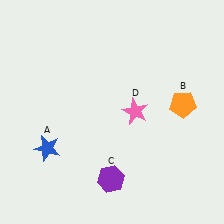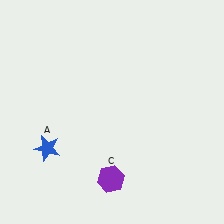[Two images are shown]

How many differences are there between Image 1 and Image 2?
There are 2 differences between the two images.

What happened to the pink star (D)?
The pink star (D) was removed in Image 2. It was in the top-right area of Image 1.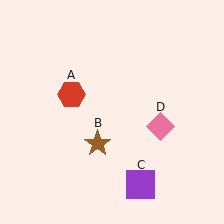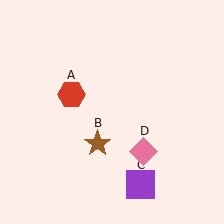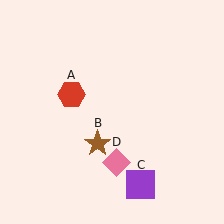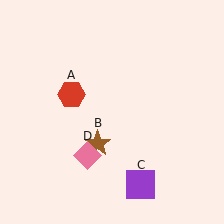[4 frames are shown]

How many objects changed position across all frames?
1 object changed position: pink diamond (object D).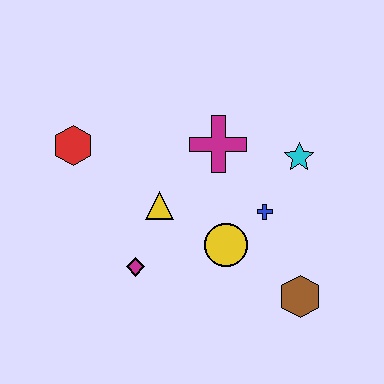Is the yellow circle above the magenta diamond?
Yes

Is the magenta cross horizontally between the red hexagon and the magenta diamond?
No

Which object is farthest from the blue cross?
The red hexagon is farthest from the blue cross.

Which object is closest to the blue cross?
The yellow circle is closest to the blue cross.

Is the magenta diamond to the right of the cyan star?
No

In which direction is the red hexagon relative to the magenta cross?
The red hexagon is to the left of the magenta cross.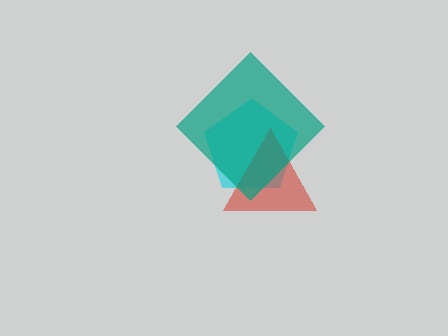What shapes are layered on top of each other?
The layered shapes are: a cyan pentagon, a red triangle, a teal diamond.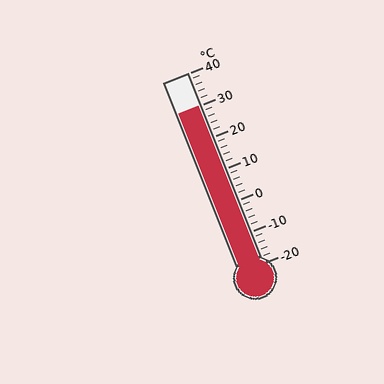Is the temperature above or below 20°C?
The temperature is above 20°C.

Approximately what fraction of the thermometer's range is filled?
The thermometer is filled to approximately 85% of its range.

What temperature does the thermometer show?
The thermometer shows approximately 30°C.